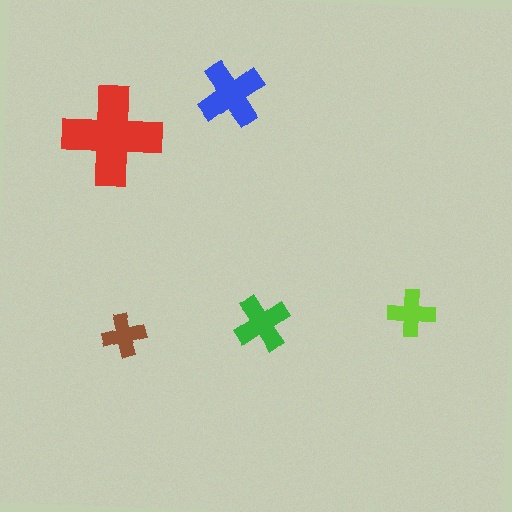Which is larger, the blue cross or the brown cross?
The blue one.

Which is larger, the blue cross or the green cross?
The blue one.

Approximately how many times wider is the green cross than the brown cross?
About 1.5 times wider.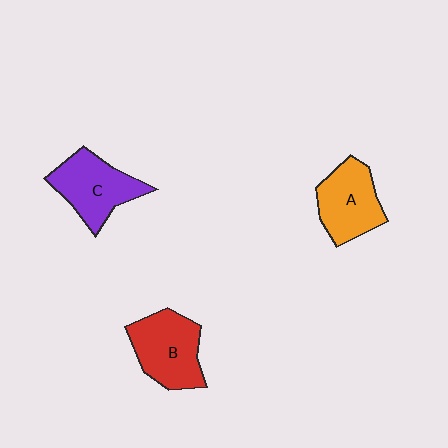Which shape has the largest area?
Shape B (red).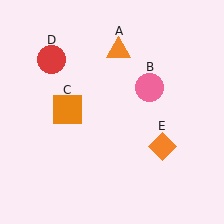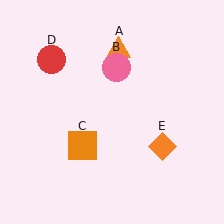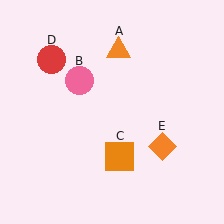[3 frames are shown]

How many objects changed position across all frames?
2 objects changed position: pink circle (object B), orange square (object C).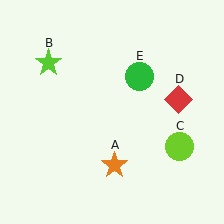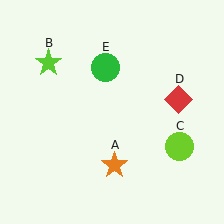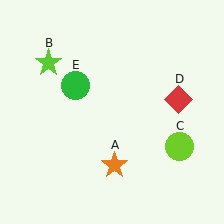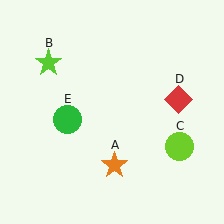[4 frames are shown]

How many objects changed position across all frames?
1 object changed position: green circle (object E).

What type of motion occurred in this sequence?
The green circle (object E) rotated counterclockwise around the center of the scene.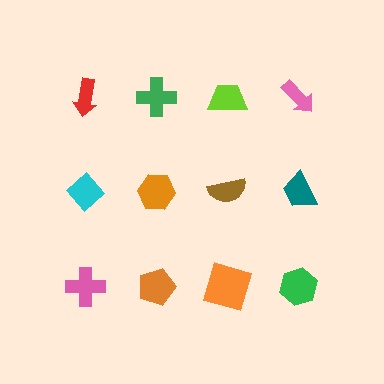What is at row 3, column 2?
An orange pentagon.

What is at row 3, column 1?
A pink cross.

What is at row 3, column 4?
A green hexagon.